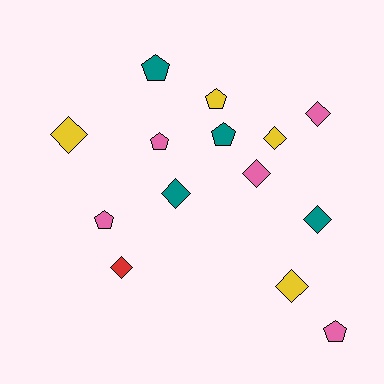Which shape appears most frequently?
Diamond, with 8 objects.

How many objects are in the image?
There are 14 objects.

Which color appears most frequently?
Pink, with 5 objects.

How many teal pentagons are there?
There are 2 teal pentagons.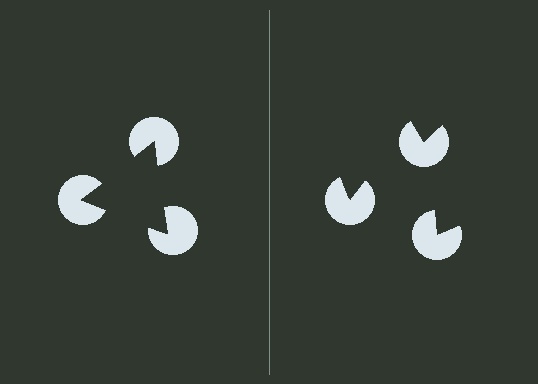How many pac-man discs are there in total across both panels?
6 — 3 on each side.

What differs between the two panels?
The pac-man discs are positioned identically on both sides; only the wedge orientations differ. On the left they align to a triangle; on the right they are misaligned.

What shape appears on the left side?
An illusory triangle.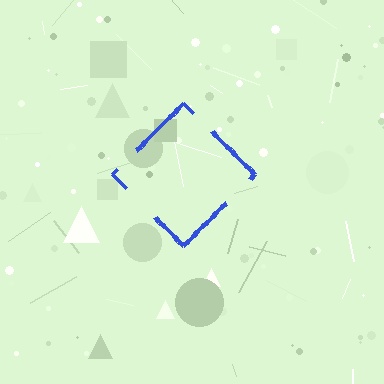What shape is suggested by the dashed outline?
The dashed outline suggests a diamond.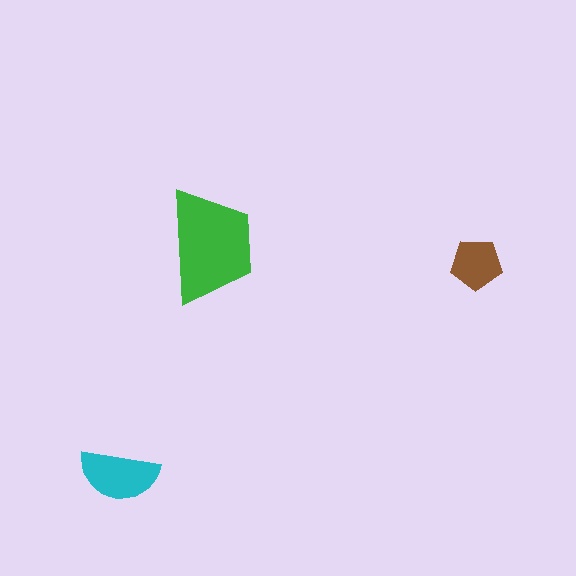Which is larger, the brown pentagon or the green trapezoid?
The green trapezoid.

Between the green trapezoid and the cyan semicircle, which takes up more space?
The green trapezoid.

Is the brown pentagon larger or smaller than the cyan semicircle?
Smaller.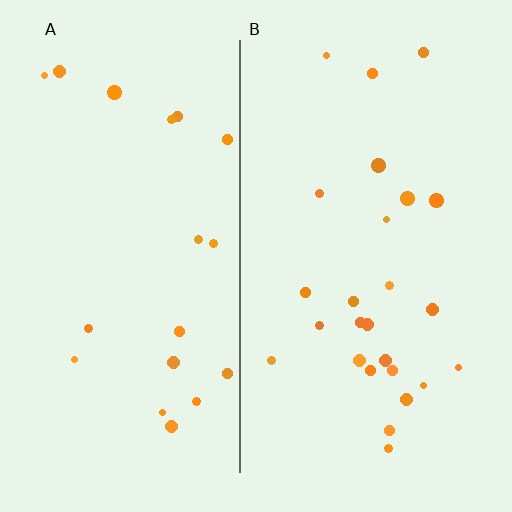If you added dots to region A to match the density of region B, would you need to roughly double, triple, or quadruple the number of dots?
Approximately double.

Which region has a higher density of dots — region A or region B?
B (the right).